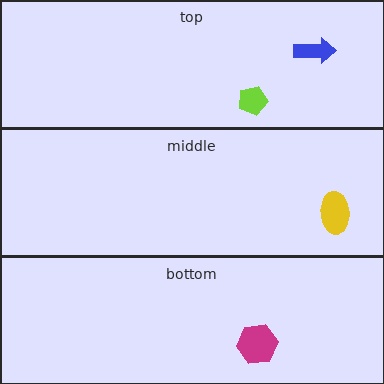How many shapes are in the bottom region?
1.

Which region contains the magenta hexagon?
The bottom region.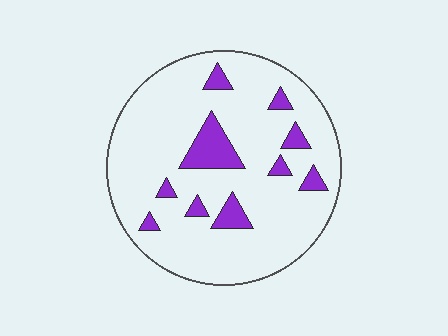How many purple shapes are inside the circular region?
10.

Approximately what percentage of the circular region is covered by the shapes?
Approximately 15%.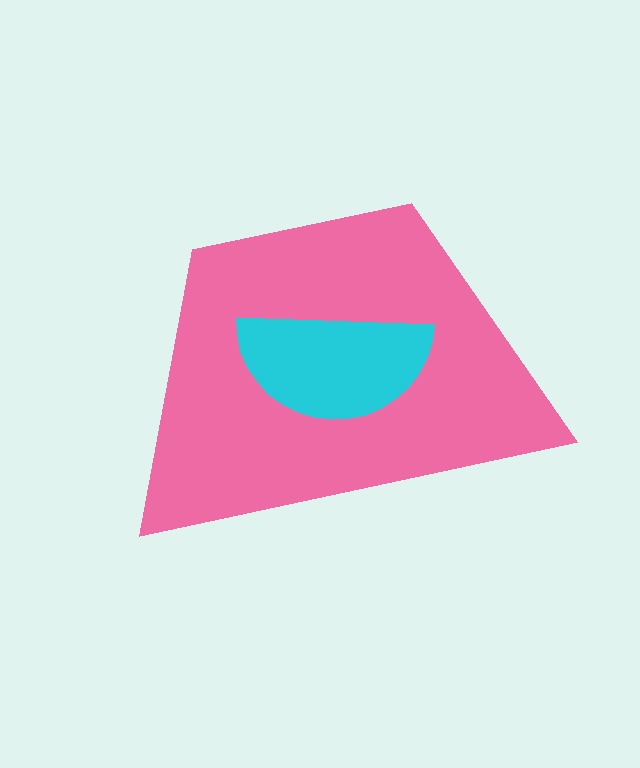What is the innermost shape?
The cyan semicircle.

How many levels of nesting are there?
2.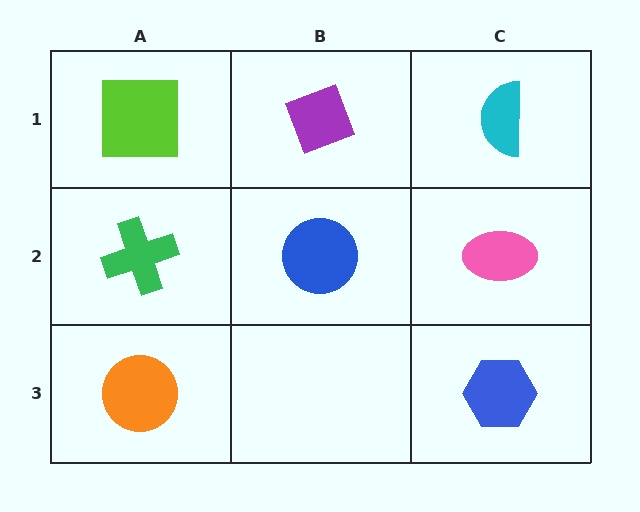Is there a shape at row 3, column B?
No, that cell is empty.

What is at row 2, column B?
A blue circle.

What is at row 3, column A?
An orange circle.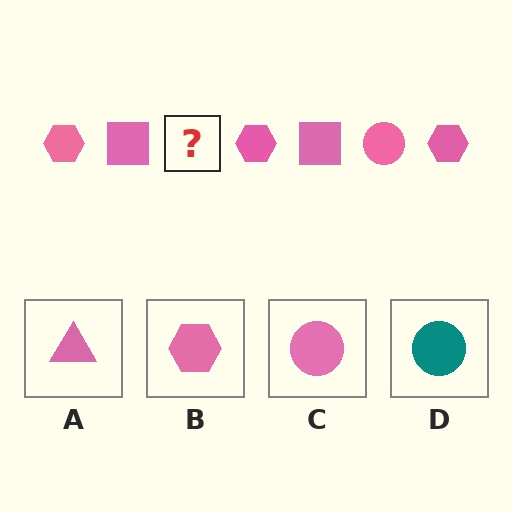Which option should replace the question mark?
Option C.